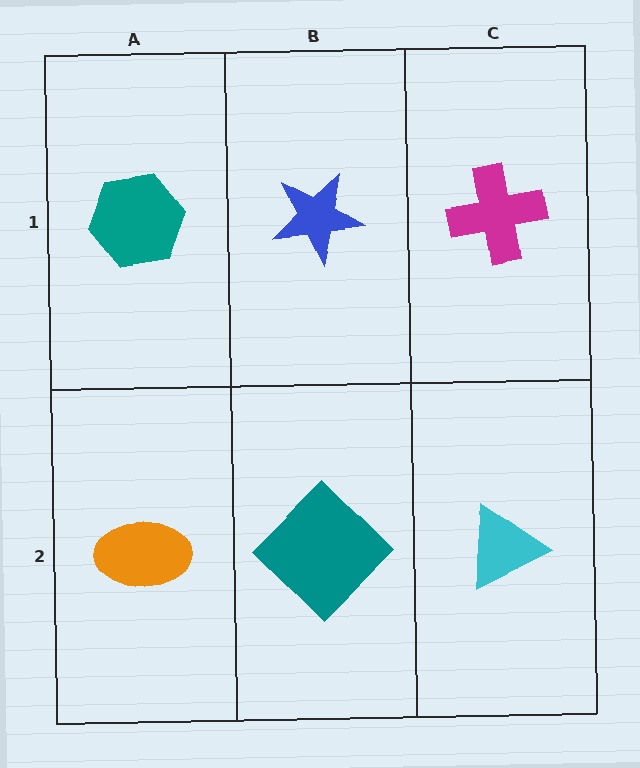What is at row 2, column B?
A teal diamond.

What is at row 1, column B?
A blue star.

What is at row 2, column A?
An orange ellipse.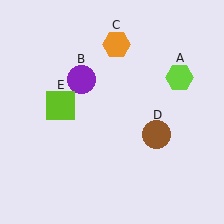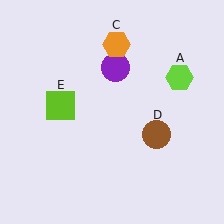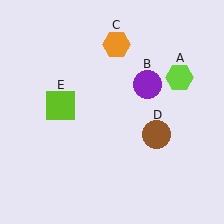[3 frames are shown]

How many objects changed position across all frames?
1 object changed position: purple circle (object B).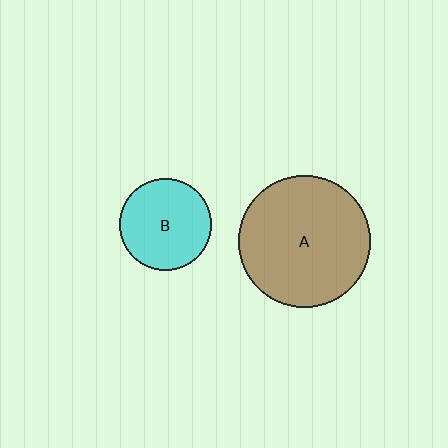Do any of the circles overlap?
No, none of the circles overlap.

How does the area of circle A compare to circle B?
Approximately 2.1 times.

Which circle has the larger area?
Circle A (brown).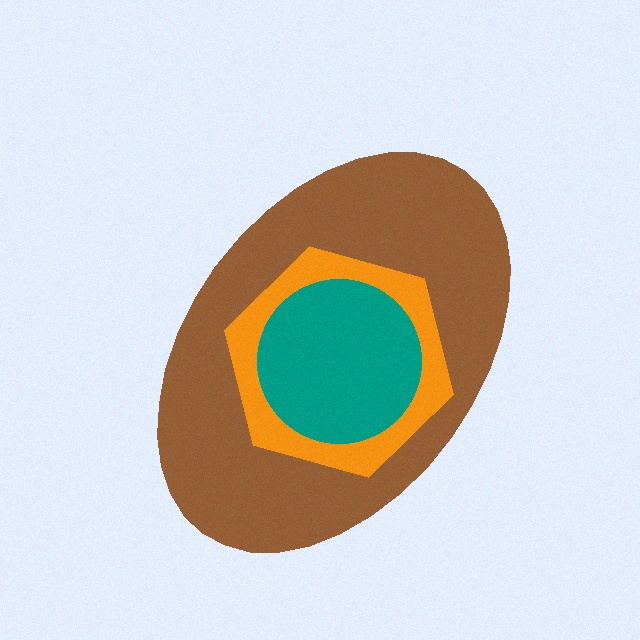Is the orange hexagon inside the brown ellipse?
Yes.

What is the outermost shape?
The brown ellipse.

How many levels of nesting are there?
3.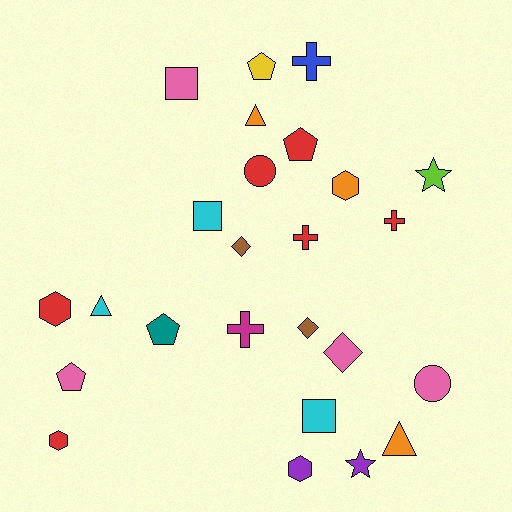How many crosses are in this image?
There are 4 crosses.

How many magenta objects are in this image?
There is 1 magenta object.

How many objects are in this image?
There are 25 objects.